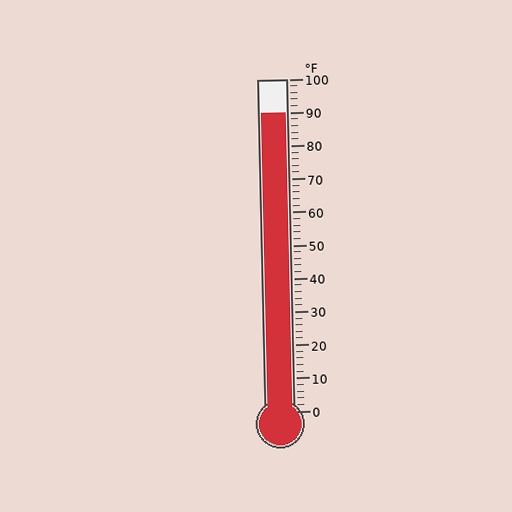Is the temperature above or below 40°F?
The temperature is above 40°F.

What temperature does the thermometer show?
The thermometer shows approximately 90°F.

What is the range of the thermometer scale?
The thermometer scale ranges from 0°F to 100°F.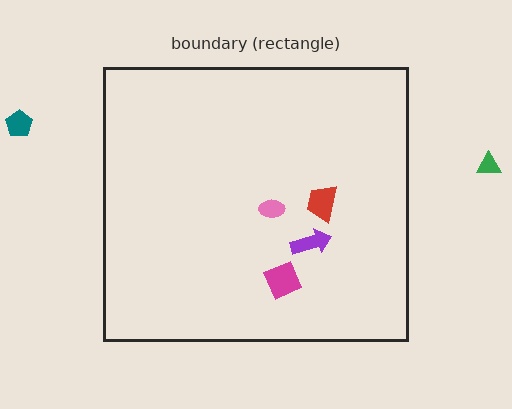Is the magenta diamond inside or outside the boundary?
Inside.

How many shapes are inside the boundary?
4 inside, 2 outside.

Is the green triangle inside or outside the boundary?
Outside.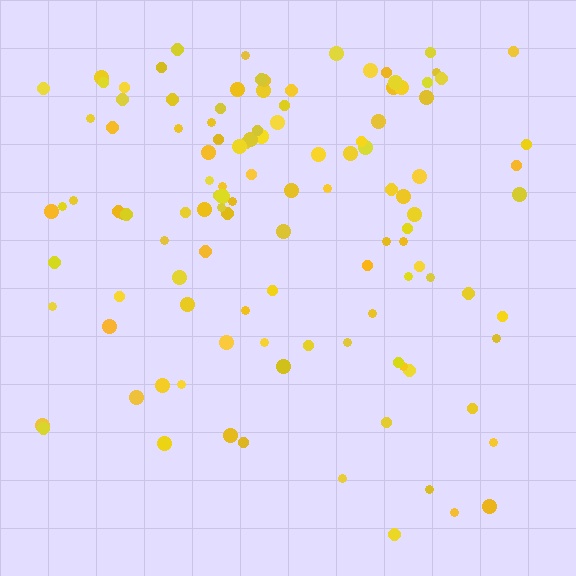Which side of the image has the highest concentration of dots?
The top.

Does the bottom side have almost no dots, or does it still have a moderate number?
Still a moderate number, just noticeably fewer than the top.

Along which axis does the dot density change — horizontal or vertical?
Vertical.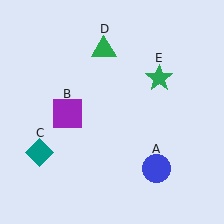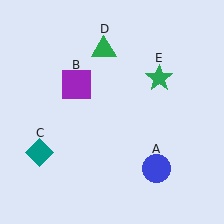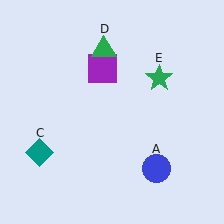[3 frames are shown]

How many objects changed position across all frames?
1 object changed position: purple square (object B).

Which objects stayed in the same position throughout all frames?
Blue circle (object A) and teal diamond (object C) and green triangle (object D) and green star (object E) remained stationary.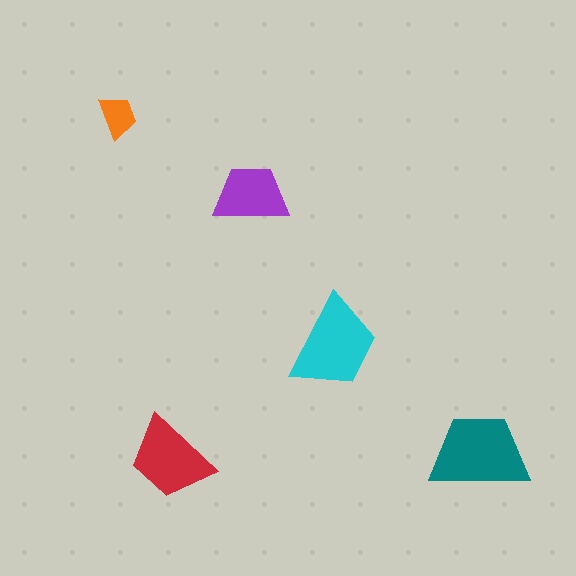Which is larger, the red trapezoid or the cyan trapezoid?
The cyan one.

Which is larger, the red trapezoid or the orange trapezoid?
The red one.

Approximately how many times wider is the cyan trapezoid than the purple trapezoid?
About 1.5 times wider.